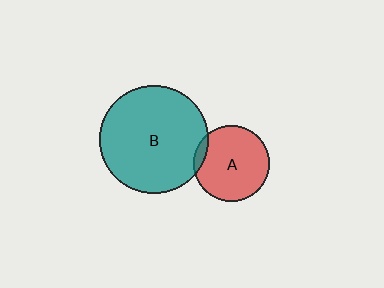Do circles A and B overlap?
Yes.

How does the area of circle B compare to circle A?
Approximately 2.1 times.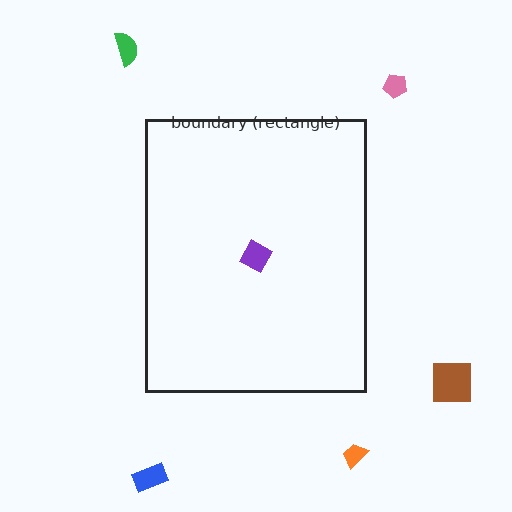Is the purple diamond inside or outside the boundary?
Inside.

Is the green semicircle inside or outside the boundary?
Outside.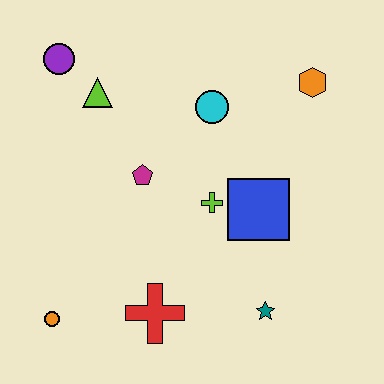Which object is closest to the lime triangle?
The purple circle is closest to the lime triangle.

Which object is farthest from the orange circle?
The orange hexagon is farthest from the orange circle.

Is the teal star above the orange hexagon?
No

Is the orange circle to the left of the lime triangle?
Yes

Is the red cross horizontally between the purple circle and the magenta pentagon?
No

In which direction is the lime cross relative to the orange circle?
The lime cross is to the right of the orange circle.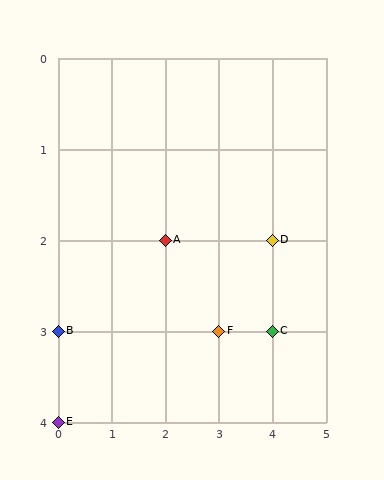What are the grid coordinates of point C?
Point C is at grid coordinates (4, 3).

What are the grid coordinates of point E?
Point E is at grid coordinates (0, 4).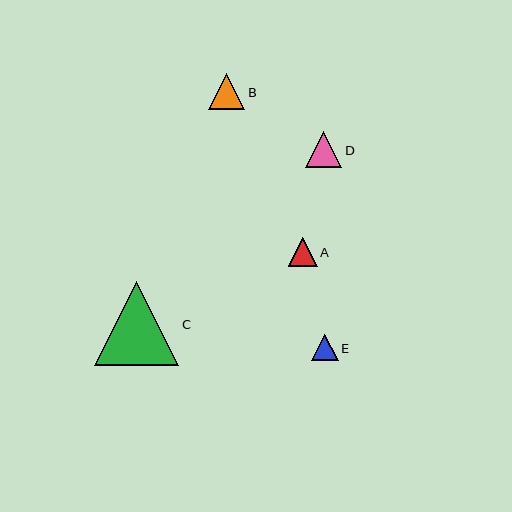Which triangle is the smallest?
Triangle E is the smallest with a size of approximately 26 pixels.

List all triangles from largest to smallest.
From largest to smallest: C, B, D, A, E.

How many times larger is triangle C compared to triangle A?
Triangle C is approximately 2.9 times the size of triangle A.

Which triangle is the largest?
Triangle C is the largest with a size of approximately 84 pixels.